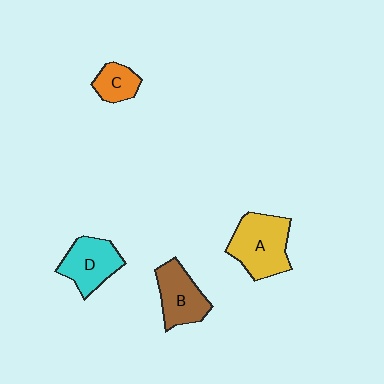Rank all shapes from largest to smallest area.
From largest to smallest: A (yellow), D (cyan), B (brown), C (orange).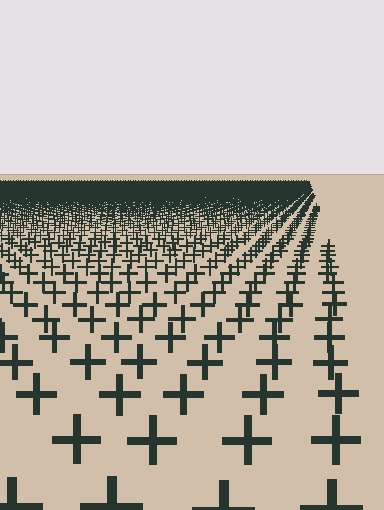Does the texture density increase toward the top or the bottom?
Density increases toward the top.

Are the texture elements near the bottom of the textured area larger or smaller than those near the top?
Larger. Near the bottom, elements are closer to the viewer and appear at a bigger on-screen size.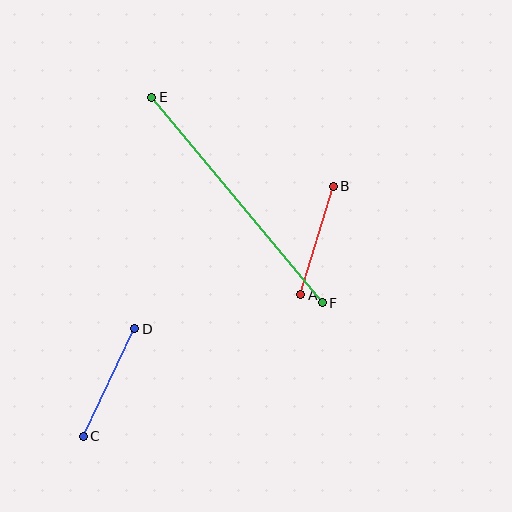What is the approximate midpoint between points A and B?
The midpoint is at approximately (317, 240) pixels.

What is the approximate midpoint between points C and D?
The midpoint is at approximately (109, 383) pixels.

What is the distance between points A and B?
The distance is approximately 113 pixels.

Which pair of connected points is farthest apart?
Points E and F are farthest apart.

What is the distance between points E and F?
The distance is approximately 267 pixels.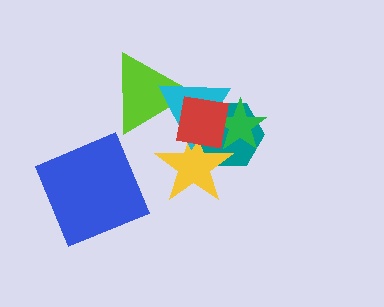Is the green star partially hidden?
Yes, it is partially covered by another shape.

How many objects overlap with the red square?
5 objects overlap with the red square.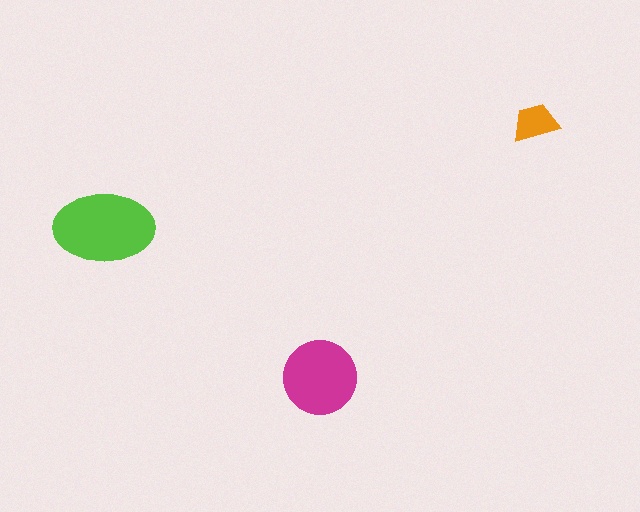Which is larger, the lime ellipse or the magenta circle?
The lime ellipse.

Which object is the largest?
The lime ellipse.